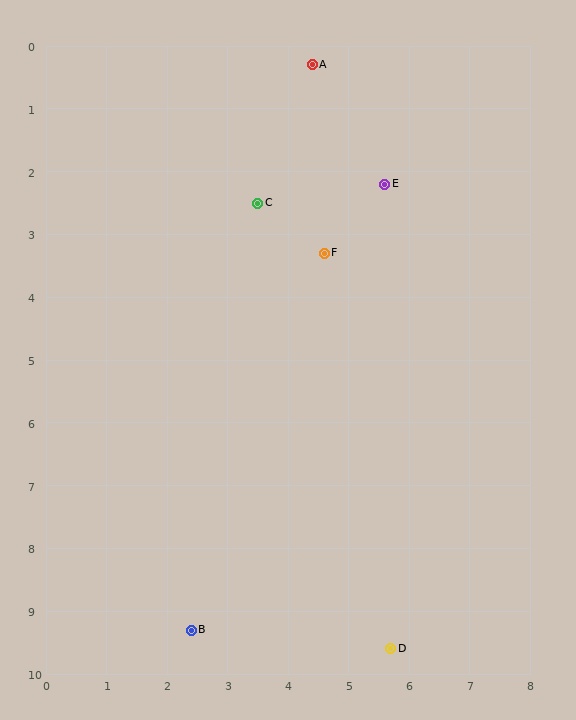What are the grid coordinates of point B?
Point B is at approximately (2.4, 9.3).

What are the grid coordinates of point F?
Point F is at approximately (4.6, 3.3).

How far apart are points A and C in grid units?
Points A and C are about 2.4 grid units apart.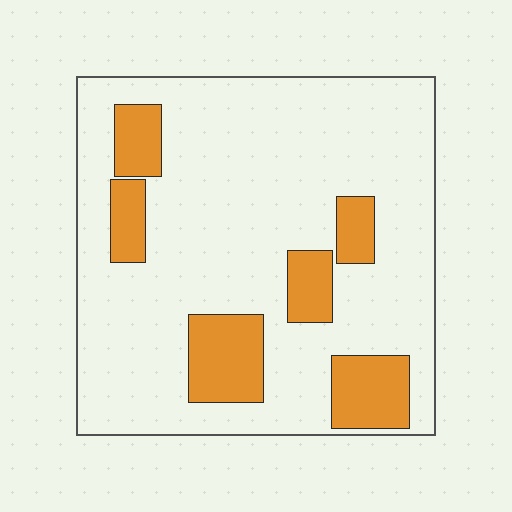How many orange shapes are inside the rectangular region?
6.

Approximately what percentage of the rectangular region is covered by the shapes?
Approximately 20%.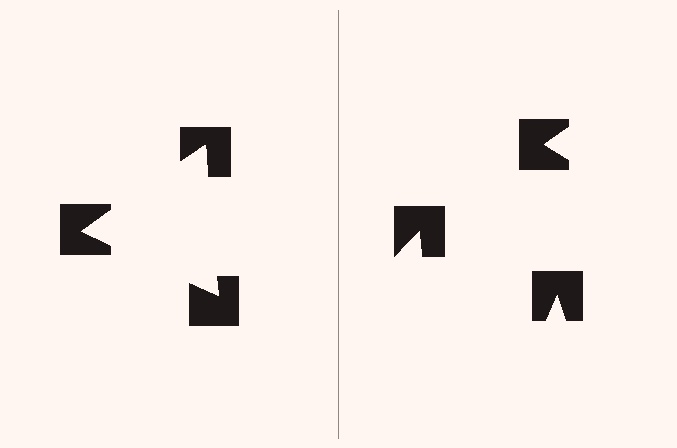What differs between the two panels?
The notched squares are positioned identically on both sides; only the wedge orientations differ. On the left they align to a triangle; on the right they are misaligned.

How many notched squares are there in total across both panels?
6 — 3 on each side.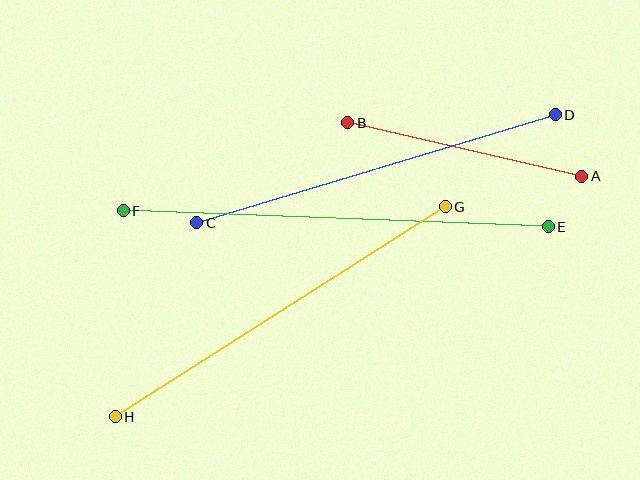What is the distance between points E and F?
The distance is approximately 425 pixels.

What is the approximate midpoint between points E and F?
The midpoint is at approximately (336, 219) pixels.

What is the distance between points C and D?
The distance is approximately 374 pixels.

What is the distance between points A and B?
The distance is approximately 240 pixels.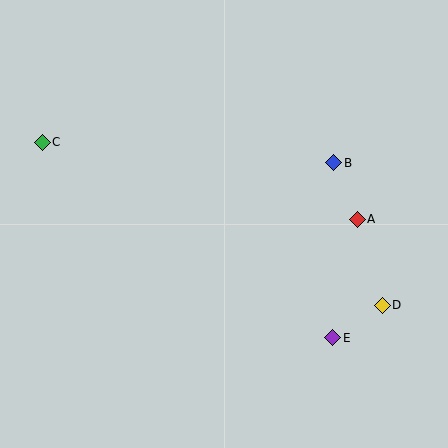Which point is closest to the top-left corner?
Point C is closest to the top-left corner.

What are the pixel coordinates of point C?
Point C is at (42, 142).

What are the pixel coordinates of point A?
Point A is at (357, 219).